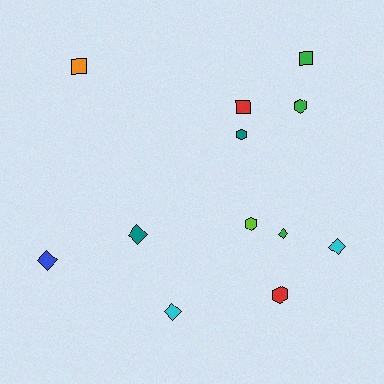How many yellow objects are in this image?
There are no yellow objects.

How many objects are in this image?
There are 12 objects.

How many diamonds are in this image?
There are 5 diamonds.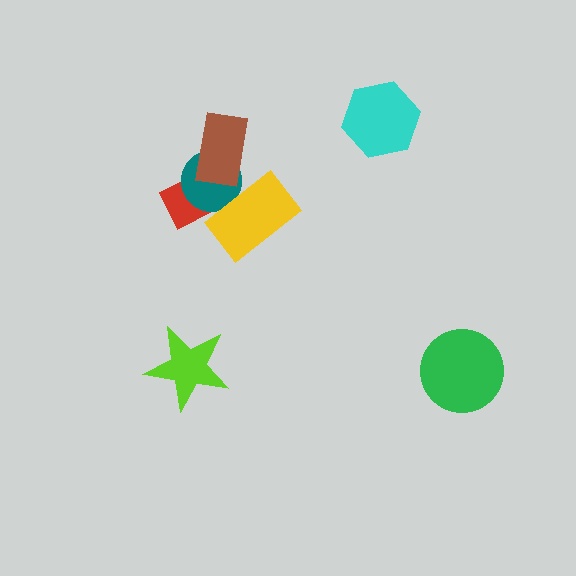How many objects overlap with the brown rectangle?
1 object overlaps with the brown rectangle.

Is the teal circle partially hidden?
Yes, it is partially covered by another shape.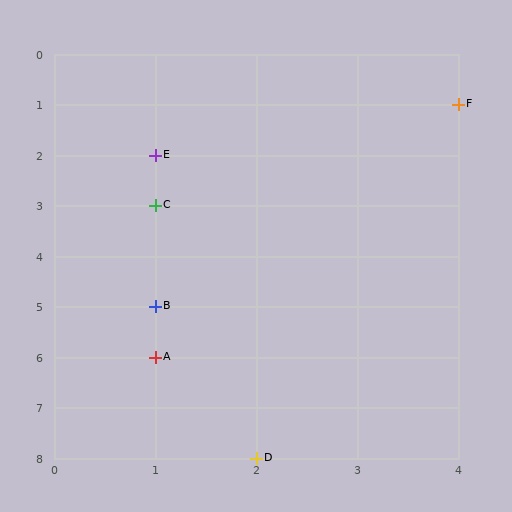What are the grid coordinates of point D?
Point D is at grid coordinates (2, 8).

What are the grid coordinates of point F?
Point F is at grid coordinates (4, 1).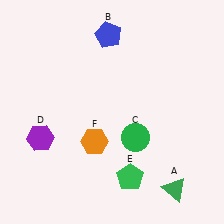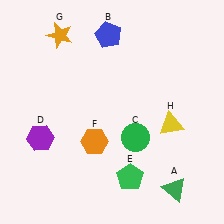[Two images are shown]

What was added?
An orange star (G), a yellow triangle (H) were added in Image 2.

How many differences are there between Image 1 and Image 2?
There are 2 differences between the two images.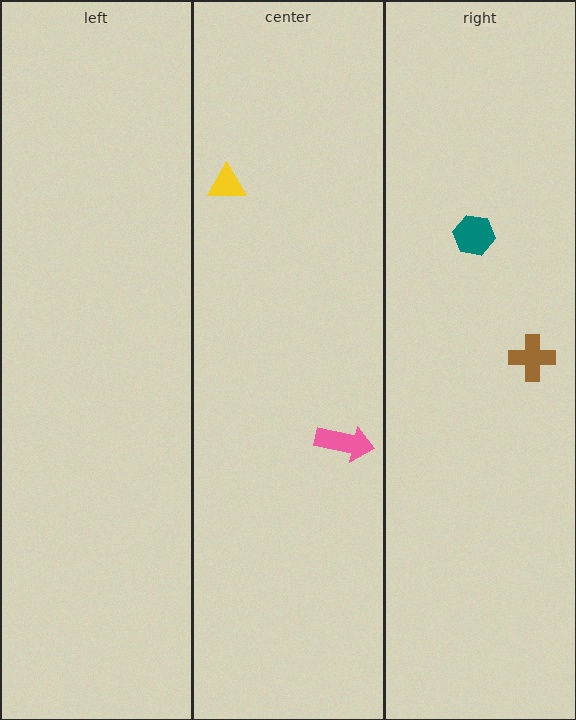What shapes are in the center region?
The pink arrow, the yellow triangle.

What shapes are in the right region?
The teal hexagon, the brown cross.